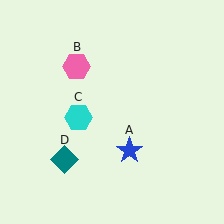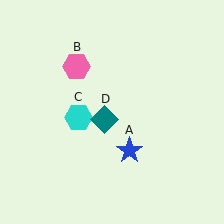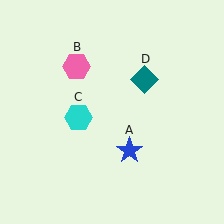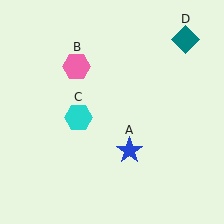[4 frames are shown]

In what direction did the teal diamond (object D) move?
The teal diamond (object D) moved up and to the right.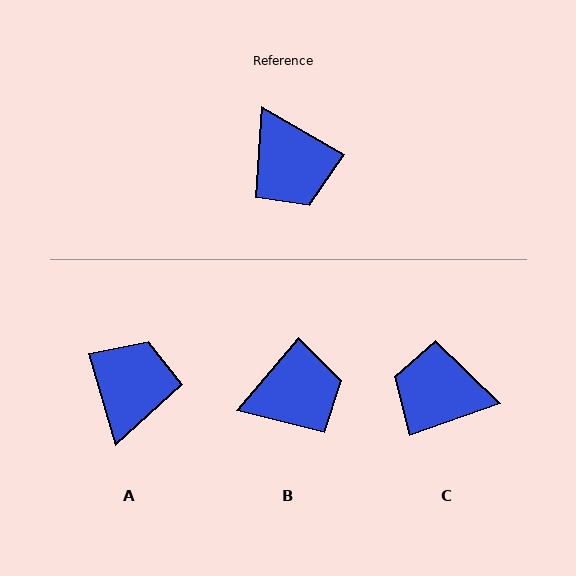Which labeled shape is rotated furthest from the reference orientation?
A, about 136 degrees away.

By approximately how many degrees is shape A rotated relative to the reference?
Approximately 136 degrees counter-clockwise.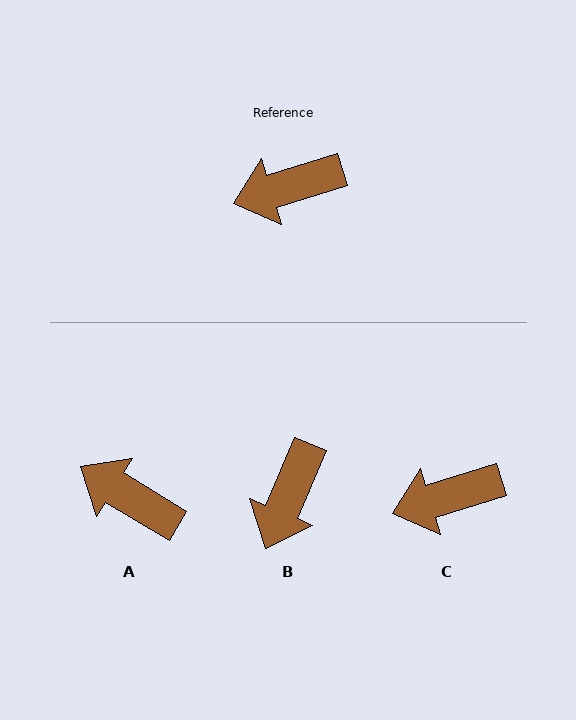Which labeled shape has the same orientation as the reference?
C.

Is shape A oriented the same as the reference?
No, it is off by about 49 degrees.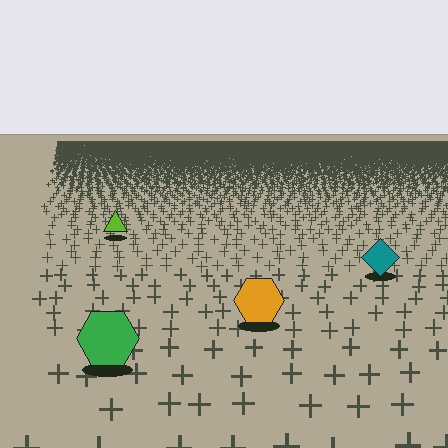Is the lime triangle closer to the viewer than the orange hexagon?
No. The orange hexagon is closer — you can tell from the texture gradient: the ground texture is coarser near it.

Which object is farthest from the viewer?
The lime triangle is farthest from the viewer. It appears smaller and the ground texture around it is denser.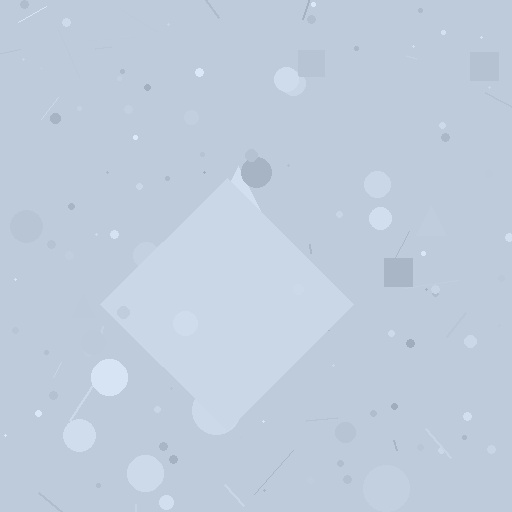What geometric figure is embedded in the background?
A diamond is embedded in the background.